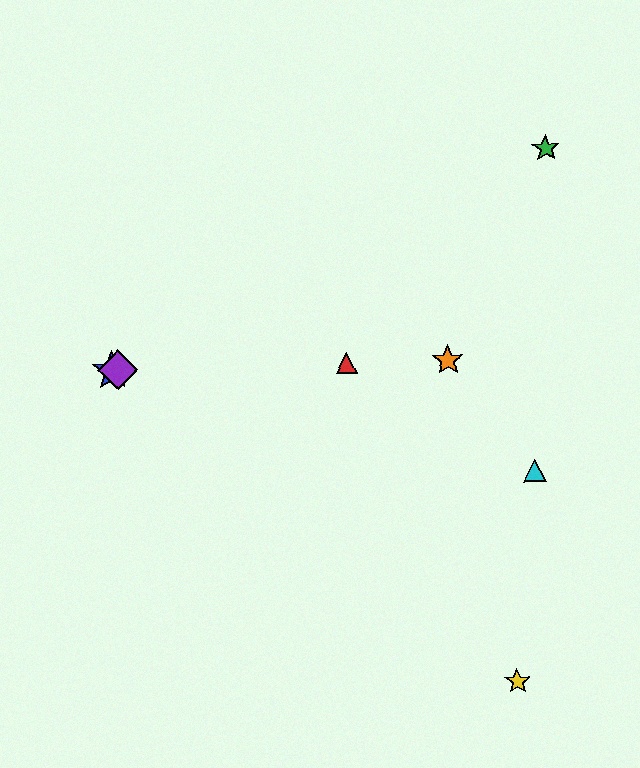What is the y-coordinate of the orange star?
The orange star is at y≈360.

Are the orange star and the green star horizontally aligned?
No, the orange star is at y≈360 and the green star is at y≈148.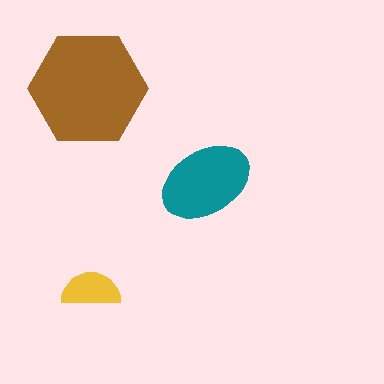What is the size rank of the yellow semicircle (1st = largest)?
3rd.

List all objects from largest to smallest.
The brown hexagon, the teal ellipse, the yellow semicircle.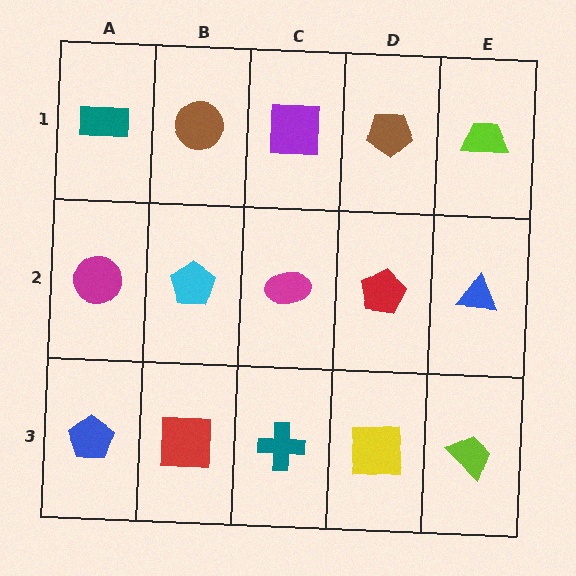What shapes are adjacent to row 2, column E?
A lime trapezoid (row 1, column E), a lime trapezoid (row 3, column E), a red pentagon (row 2, column D).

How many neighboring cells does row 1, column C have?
3.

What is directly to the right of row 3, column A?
A red square.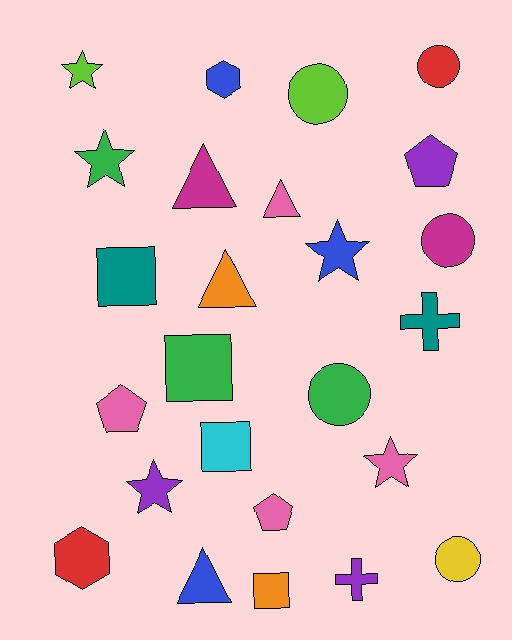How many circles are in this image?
There are 5 circles.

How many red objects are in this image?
There are 2 red objects.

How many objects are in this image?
There are 25 objects.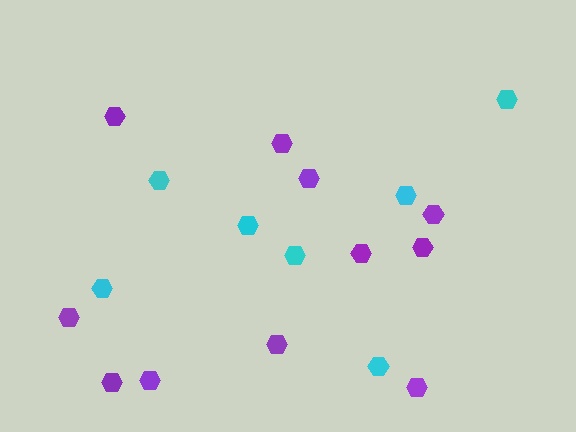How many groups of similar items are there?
There are 2 groups: one group of purple hexagons (11) and one group of cyan hexagons (7).